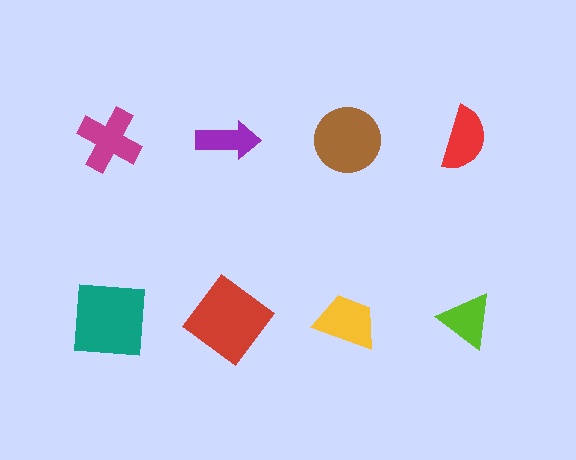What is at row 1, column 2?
A purple arrow.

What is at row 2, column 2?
A red diamond.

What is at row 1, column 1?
A magenta cross.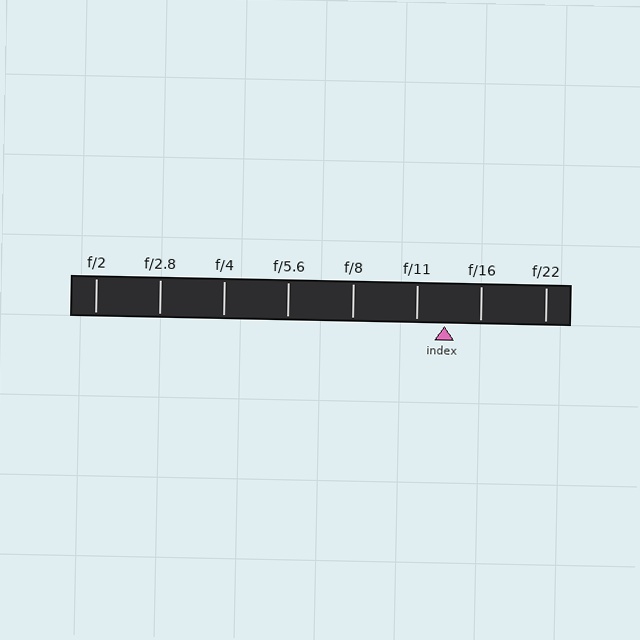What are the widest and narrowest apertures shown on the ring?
The widest aperture shown is f/2 and the narrowest is f/22.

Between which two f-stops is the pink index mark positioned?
The index mark is between f/11 and f/16.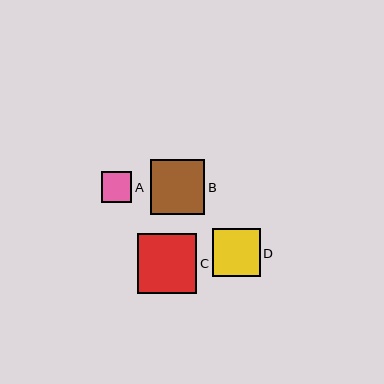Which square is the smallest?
Square A is the smallest with a size of approximately 30 pixels.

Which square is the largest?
Square C is the largest with a size of approximately 60 pixels.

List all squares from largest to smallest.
From largest to smallest: C, B, D, A.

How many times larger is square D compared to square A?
Square D is approximately 1.6 times the size of square A.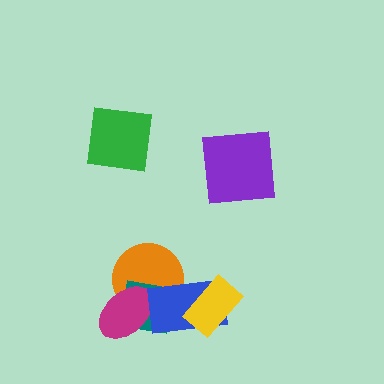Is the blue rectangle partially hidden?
Yes, it is partially covered by another shape.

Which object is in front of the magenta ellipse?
The blue rectangle is in front of the magenta ellipse.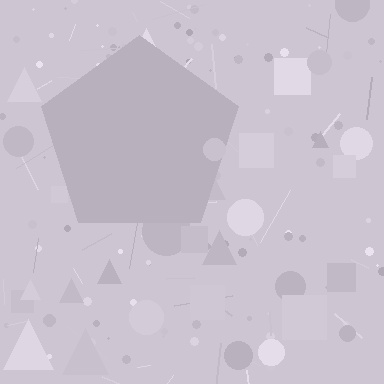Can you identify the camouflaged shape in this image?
The camouflaged shape is a pentagon.